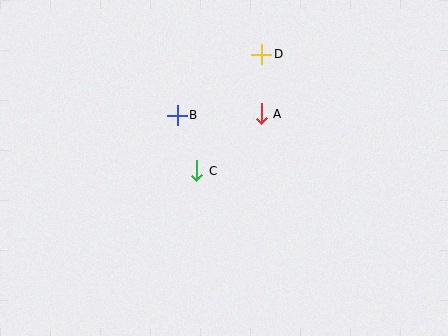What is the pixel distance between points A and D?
The distance between A and D is 60 pixels.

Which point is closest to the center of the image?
Point C at (197, 171) is closest to the center.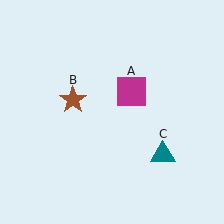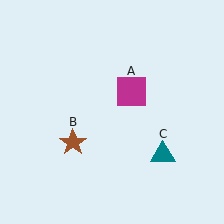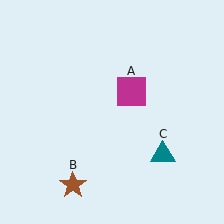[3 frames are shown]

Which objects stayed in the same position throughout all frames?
Magenta square (object A) and teal triangle (object C) remained stationary.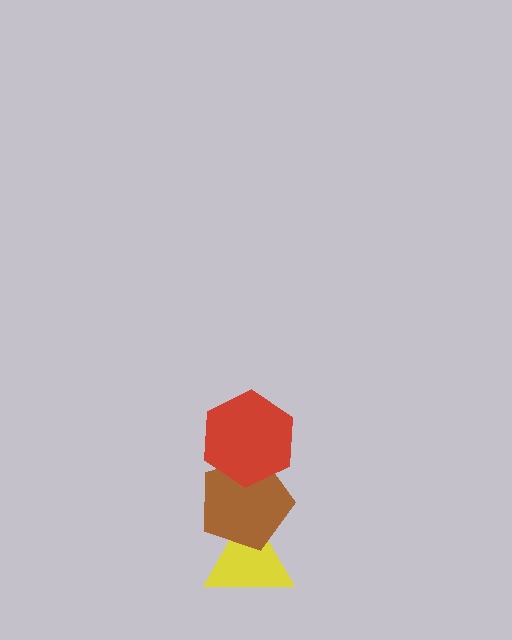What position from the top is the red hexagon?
The red hexagon is 1st from the top.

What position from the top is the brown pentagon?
The brown pentagon is 2nd from the top.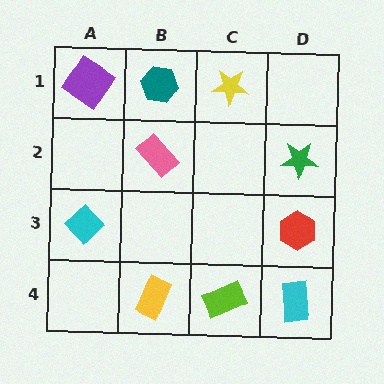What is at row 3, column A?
A cyan diamond.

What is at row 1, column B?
A teal hexagon.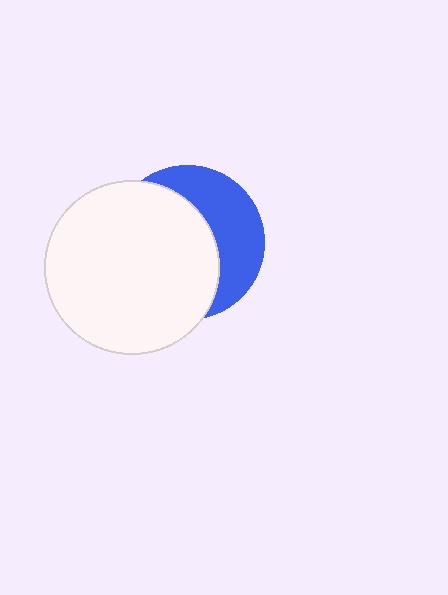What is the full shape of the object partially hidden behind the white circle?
The partially hidden object is a blue circle.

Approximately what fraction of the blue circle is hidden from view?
Roughly 61% of the blue circle is hidden behind the white circle.